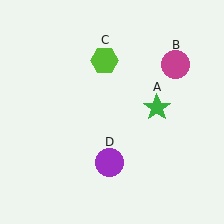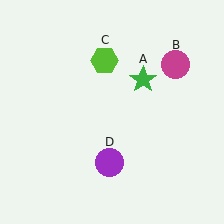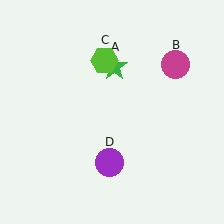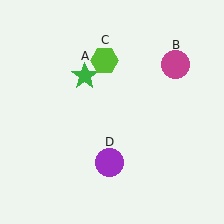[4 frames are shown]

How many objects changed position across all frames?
1 object changed position: green star (object A).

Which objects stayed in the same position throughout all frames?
Magenta circle (object B) and lime hexagon (object C) and purple circle (object D) remained stationary.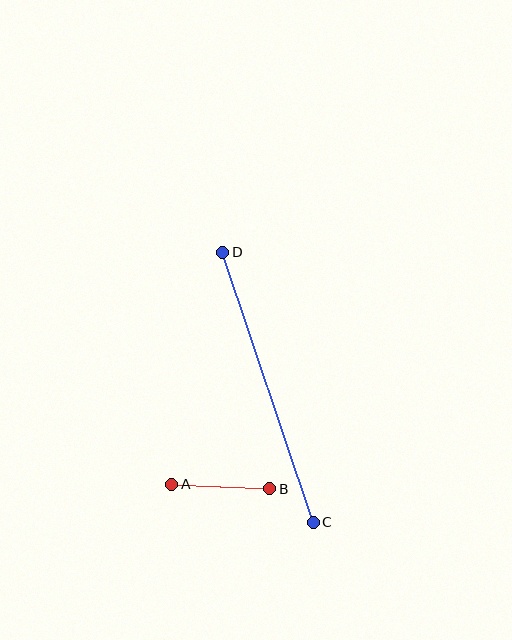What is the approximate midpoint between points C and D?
The midpoint is at approximately (268, 387) pixels.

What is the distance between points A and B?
The distance is approximately 98 pixels.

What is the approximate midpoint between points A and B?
The midpoint is at approximately (221, 486) pixels.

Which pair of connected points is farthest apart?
Points C and D are farthest apart.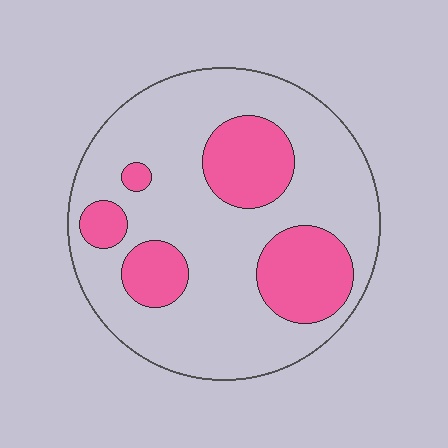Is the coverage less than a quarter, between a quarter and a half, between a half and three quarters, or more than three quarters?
Between a quarter and a half.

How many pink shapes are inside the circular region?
5.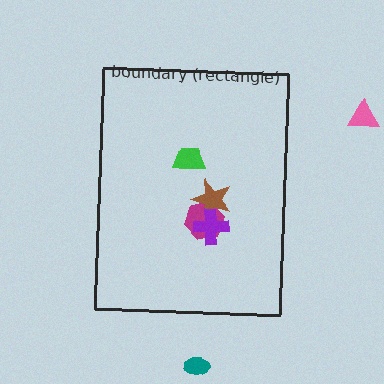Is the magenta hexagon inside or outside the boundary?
Inside.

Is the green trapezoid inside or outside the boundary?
Inside.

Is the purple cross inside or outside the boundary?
Inside.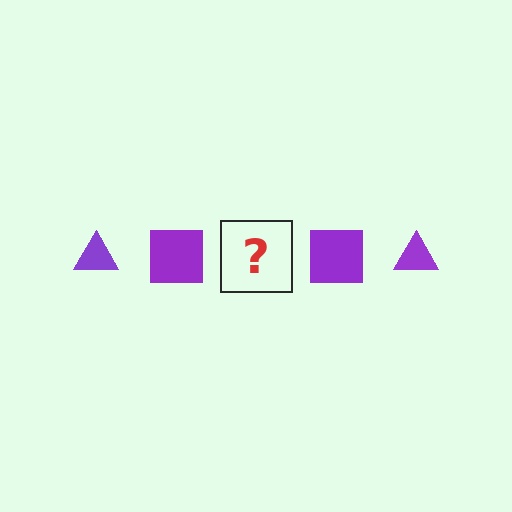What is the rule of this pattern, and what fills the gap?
The rule is that the pattern cycles through triangle, square shapes in purple. The gap should be filled with a purple triangle.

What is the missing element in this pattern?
The missing element is a purple triangle.